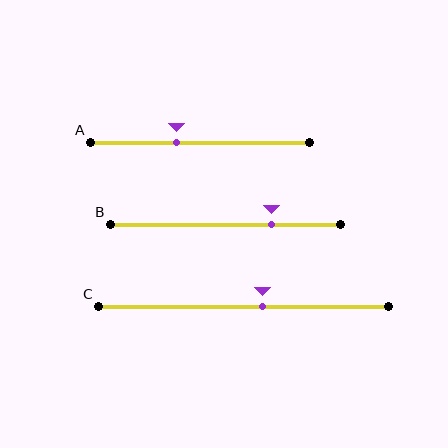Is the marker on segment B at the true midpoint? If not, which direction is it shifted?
No, the marker on segment B is shifted to the right by about 20% of the segment length.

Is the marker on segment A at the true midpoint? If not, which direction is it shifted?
No, the marker on segment A is shifted to the left by about 11% of the segment length.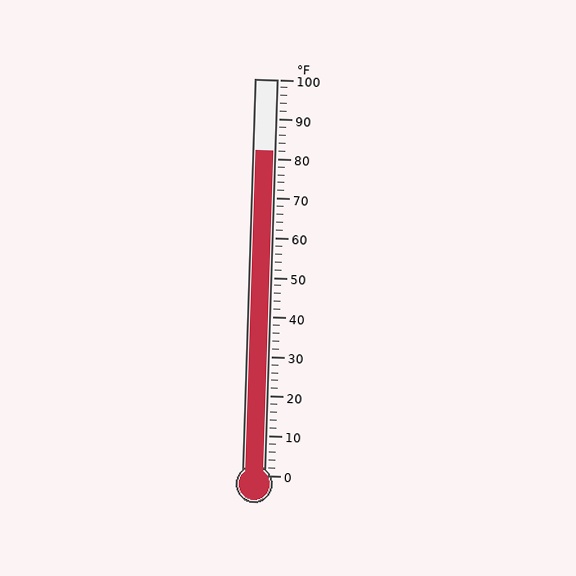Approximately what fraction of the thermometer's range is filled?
The thermometer is filled to approximately 80% of its range.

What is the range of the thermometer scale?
The thermometer scale ranges from 0°F to 100°F.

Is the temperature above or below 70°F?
The temperature is above 70°F.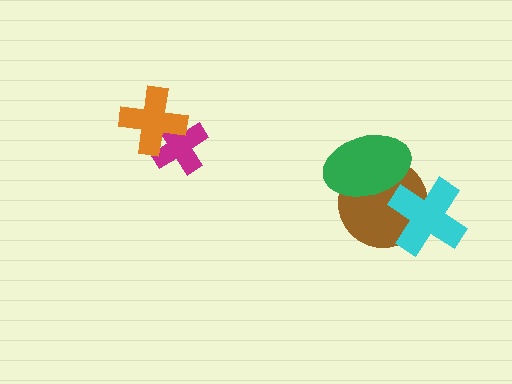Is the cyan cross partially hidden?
No, no other shape covers it.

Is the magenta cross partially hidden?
Yes, it is partially covered by another shape.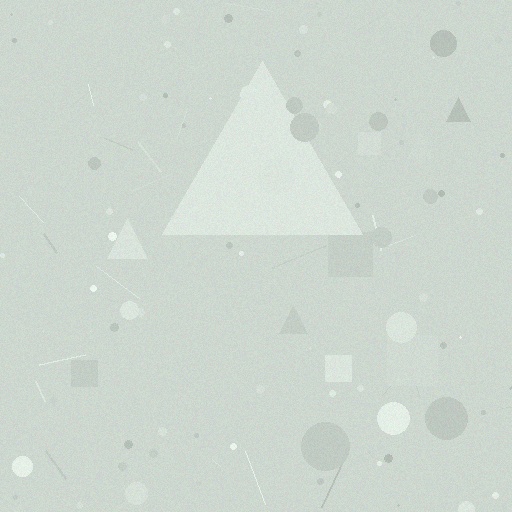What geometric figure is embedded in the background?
A triangle is embedded in the background.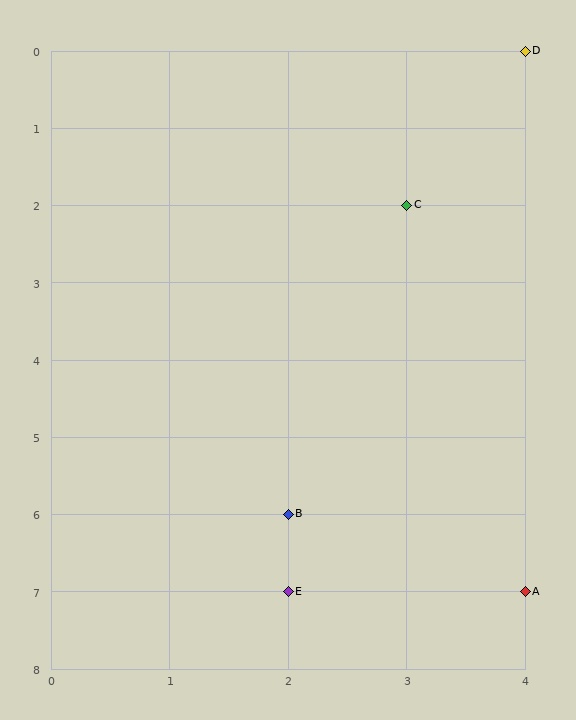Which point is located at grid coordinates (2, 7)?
Point E is at (2, 7).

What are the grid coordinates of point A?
Point A is at grid coordinates (4, 7).